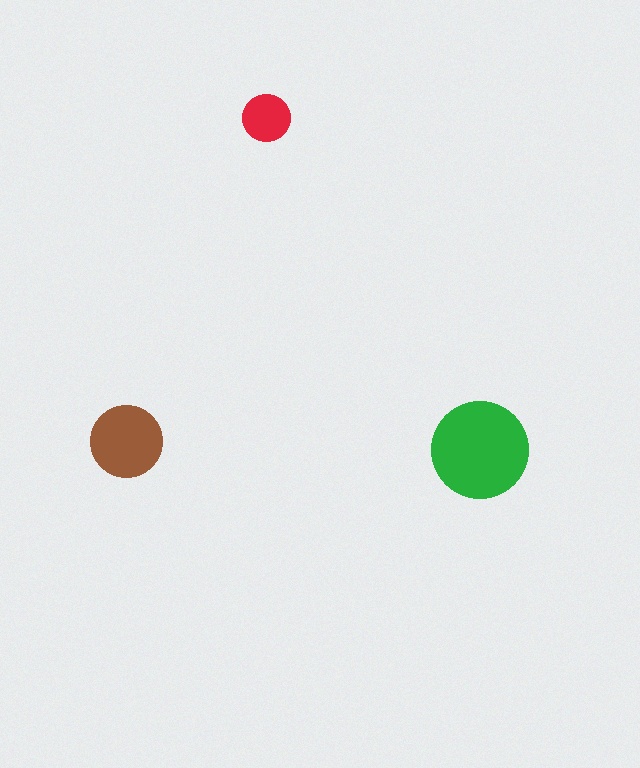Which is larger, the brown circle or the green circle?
The green one.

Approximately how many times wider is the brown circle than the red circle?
About 1.5 times wider.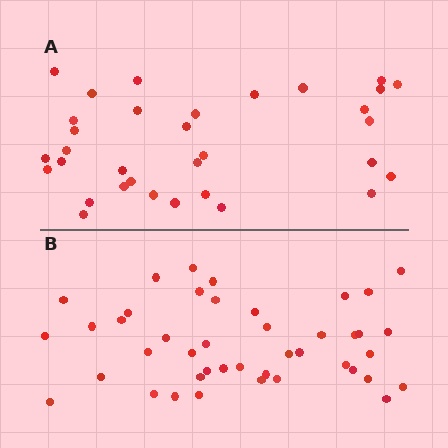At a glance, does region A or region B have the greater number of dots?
Region B (the bottom region) has more dots.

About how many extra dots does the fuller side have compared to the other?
Region B has roughly 10 or so more dots than region A.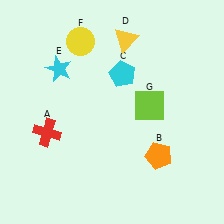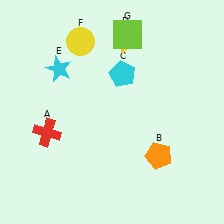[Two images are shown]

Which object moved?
The lime square (G) moved up.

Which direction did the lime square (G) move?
The lime square (G) moved up.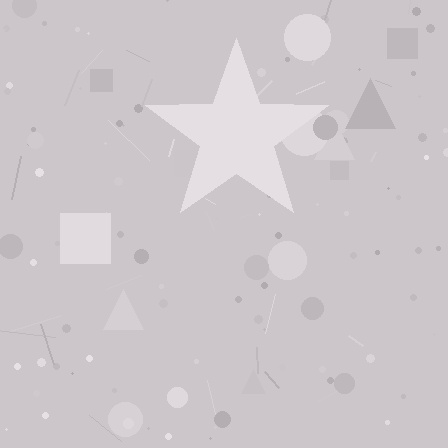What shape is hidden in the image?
A star is hidden in the image.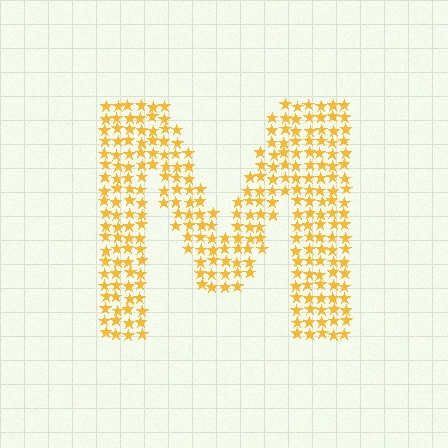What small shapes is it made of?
It is made of small stars.